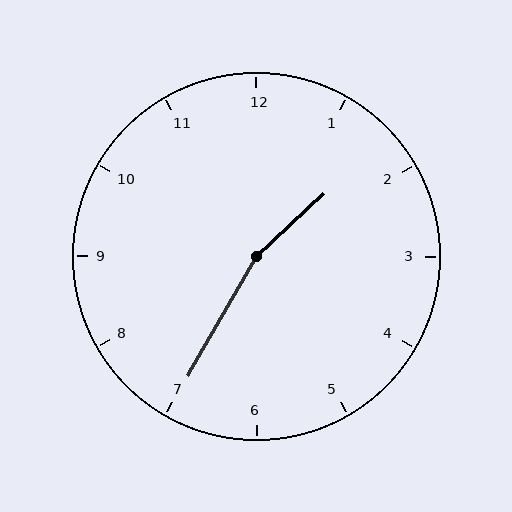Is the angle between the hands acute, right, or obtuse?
It is obtuse.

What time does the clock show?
1:35.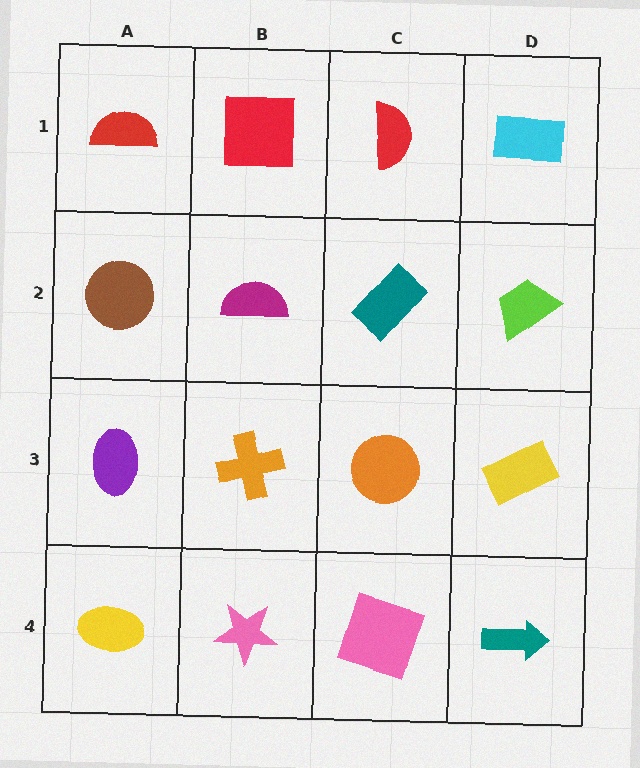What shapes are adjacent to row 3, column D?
A lime trapezoid (row 2, column D), a teal arrow (row 4, column D), an orange circle (row 3, column C).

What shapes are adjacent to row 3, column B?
A magenta semicircle (row 2, column B), a pink star (row 4, column B), a purple ellipse (row 3, column A), an orange circle (row 3, column C).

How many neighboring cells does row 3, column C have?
4.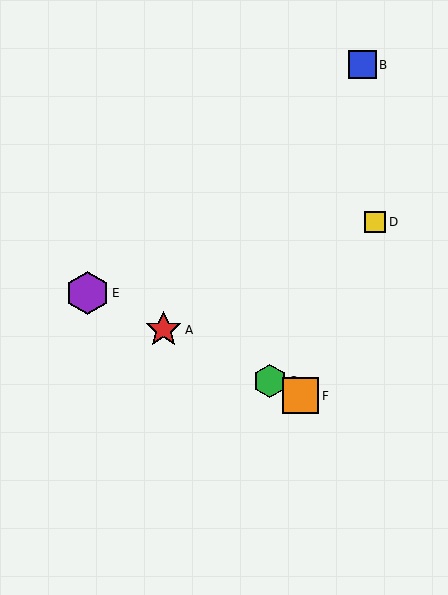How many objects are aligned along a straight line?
4 objects (A, C, E, F) are aligned along a straight line.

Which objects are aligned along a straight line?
Objects A, C, E, F are aligned along a straight line.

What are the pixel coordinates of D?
Object D is at (375, 222).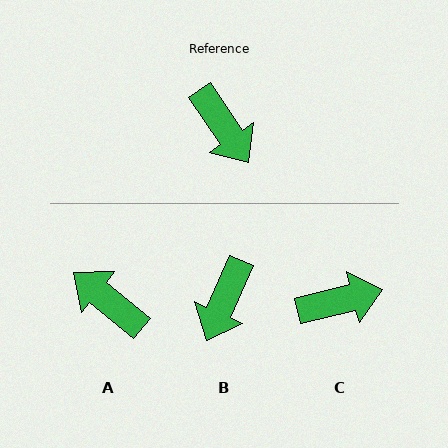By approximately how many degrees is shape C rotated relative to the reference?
Approximately 70 degrees counter-clockwise.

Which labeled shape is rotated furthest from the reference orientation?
A, about 163 degrees away.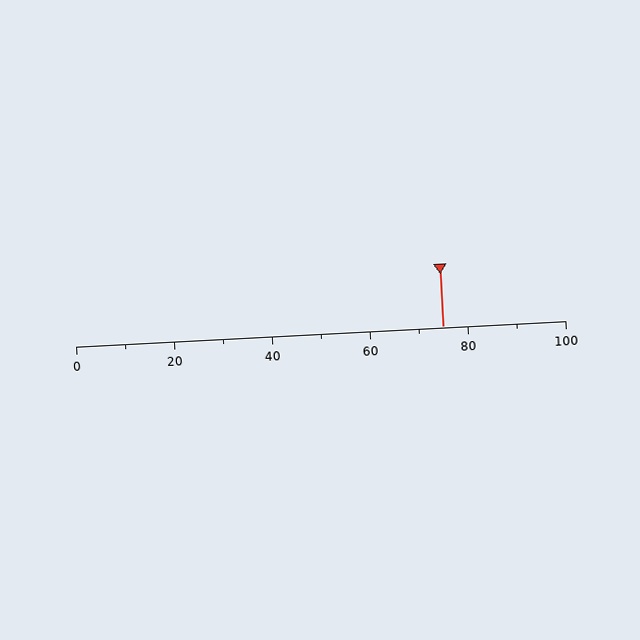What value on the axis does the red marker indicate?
The marker indicates approximately 75.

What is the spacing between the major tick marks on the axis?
The major ticks are spaced 20 apart.